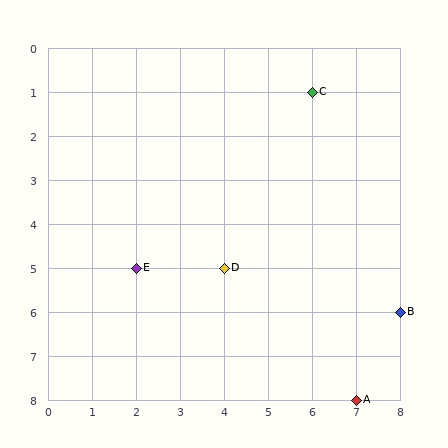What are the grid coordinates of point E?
Point E is at grid coordinates (2, 5).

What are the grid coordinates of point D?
Point D is at grid coordinates (4, 5).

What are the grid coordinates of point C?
Point C is at grid coordinates (6, 1).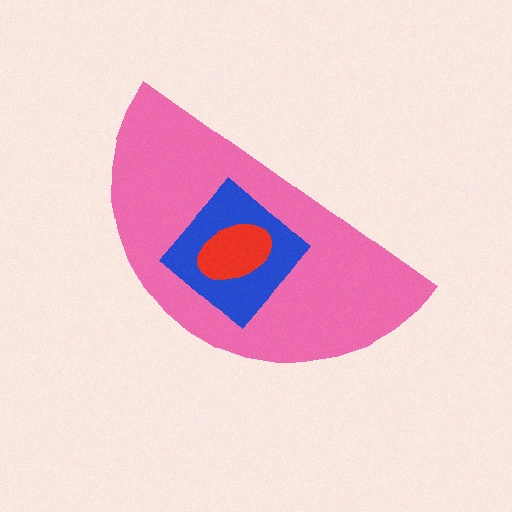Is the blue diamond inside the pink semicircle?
Yes.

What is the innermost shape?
The red ellipse.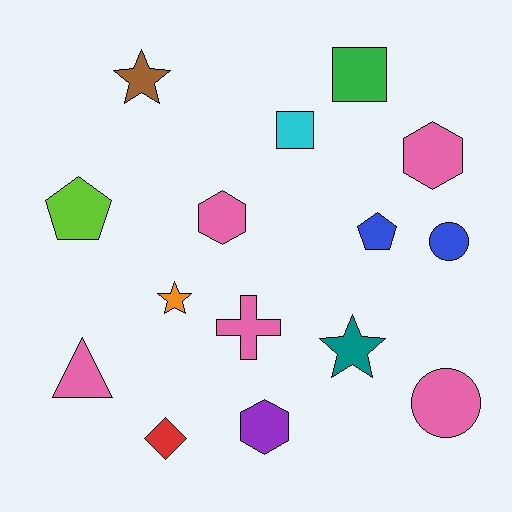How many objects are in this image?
There are 15 objects.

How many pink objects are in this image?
There are 5 pink objects.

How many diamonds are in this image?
There is 1 diamond.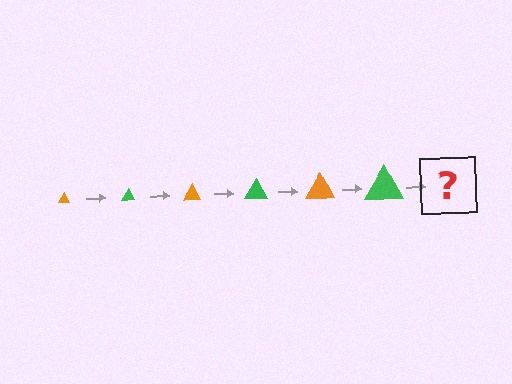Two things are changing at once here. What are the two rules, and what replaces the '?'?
The two rules are that the triangle grows larger each step and the color cycles through orange and green. The '?' should be an orange triangle, larger than the previous one.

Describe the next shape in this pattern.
It should be an orange triangle, larger than the previous one.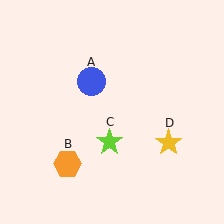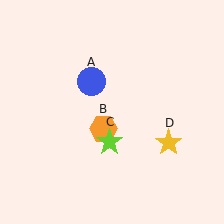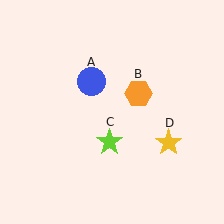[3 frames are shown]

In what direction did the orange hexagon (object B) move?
The orange hexagon (object B) moved up and to the right.